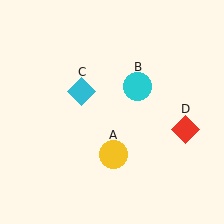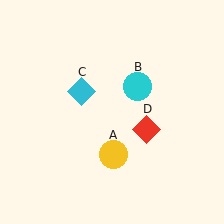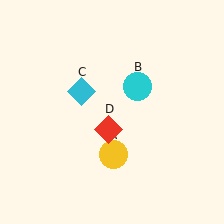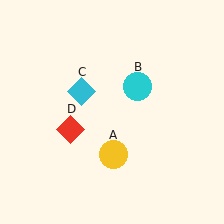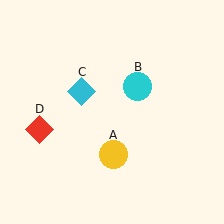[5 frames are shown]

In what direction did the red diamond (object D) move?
The red diamond (object D) moved left.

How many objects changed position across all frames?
1 object changed position: red diamond (object D).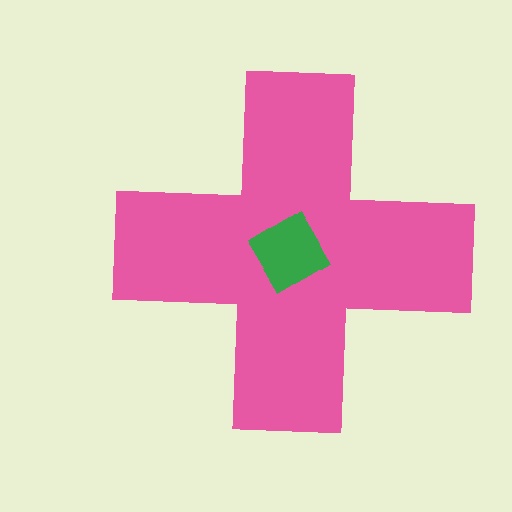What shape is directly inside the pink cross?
The green diamond.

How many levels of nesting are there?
2.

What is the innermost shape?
The green diamond.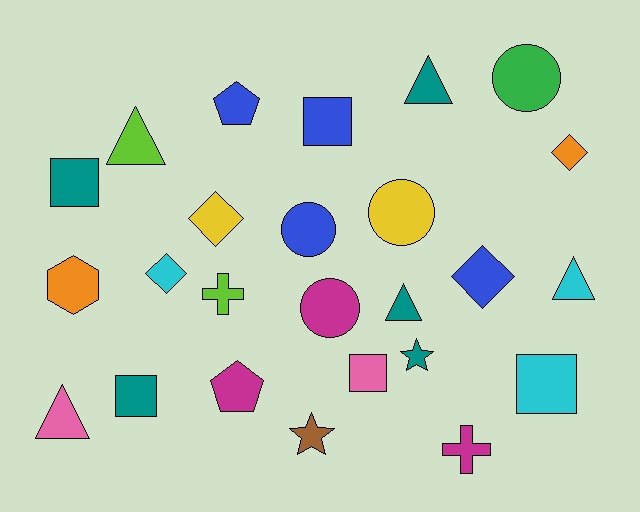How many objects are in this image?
There are 25 objects.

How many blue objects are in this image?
There are 4 blue objects.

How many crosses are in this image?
There are 2 crosses.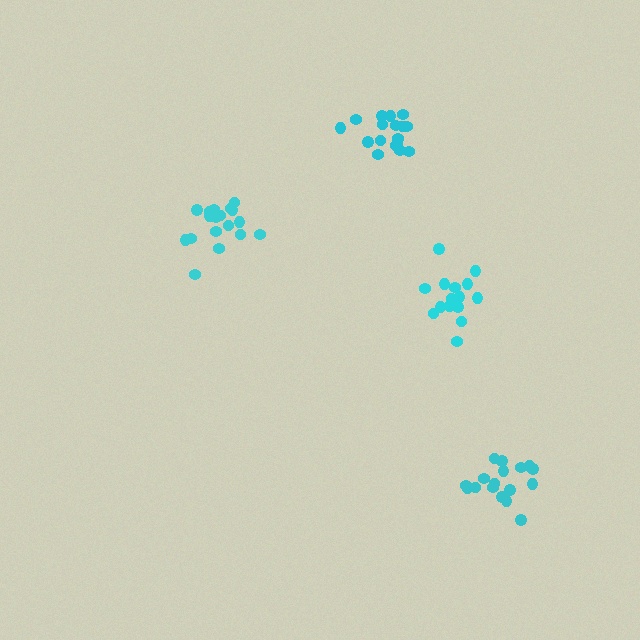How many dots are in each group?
Group 1: 18 dots, Group 2: 18 dots, Group 3: 16 dots, Group 4: 17 dots (69 total).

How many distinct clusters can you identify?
There are 4 distinct clusters.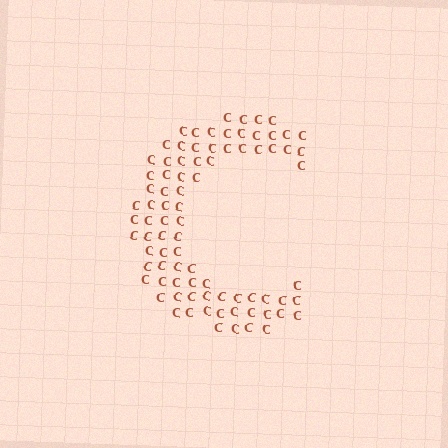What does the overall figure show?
The overall figure shows the letter C.